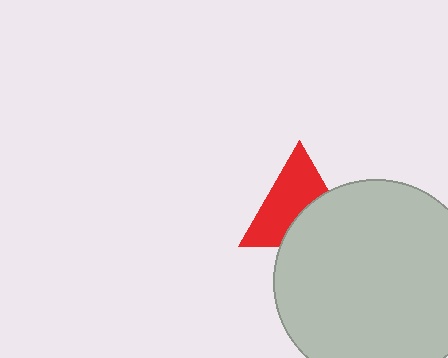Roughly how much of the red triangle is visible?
About half of it is visible (roughly 59%).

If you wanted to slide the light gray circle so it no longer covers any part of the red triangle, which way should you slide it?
Slide it down — that is the most direct way to separate the two shapes.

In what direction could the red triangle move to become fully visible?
The red triangle could move up. That would shift it out from behind the light gray circle entirely.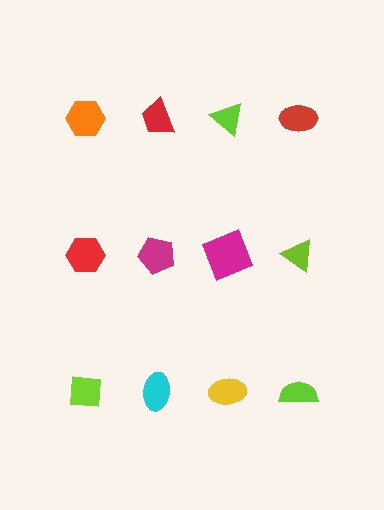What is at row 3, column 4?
A lime semicircle.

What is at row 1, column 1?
An orange hexagon.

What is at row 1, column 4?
A red ellipse.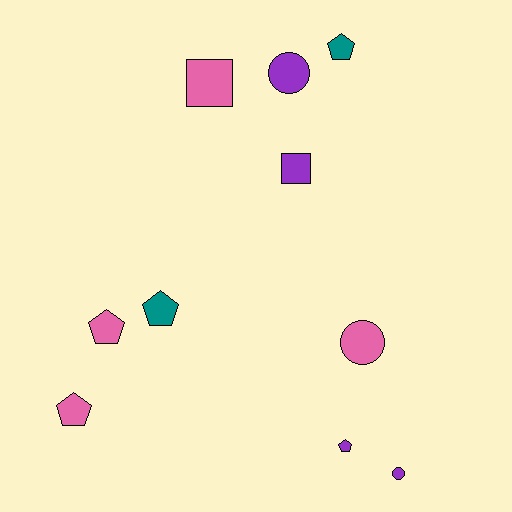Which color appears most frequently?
Purple, with 4 objects.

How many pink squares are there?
There is 1 pink square.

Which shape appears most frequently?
Pentagon, with 5 objects.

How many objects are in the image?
There are 10 objects.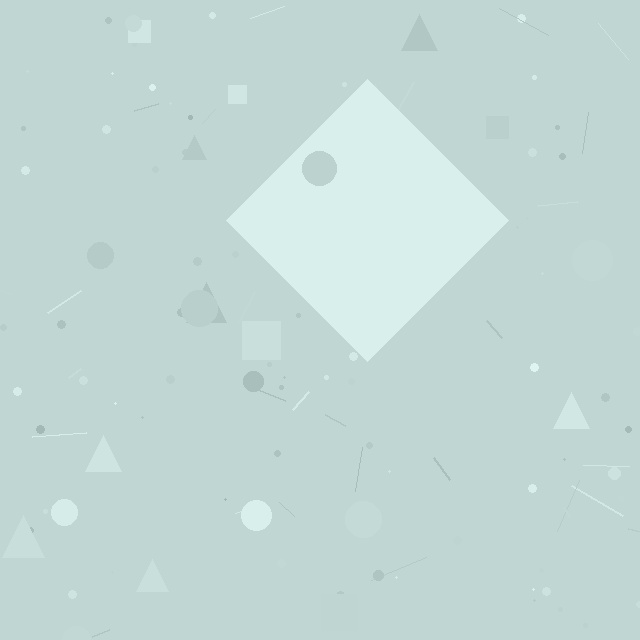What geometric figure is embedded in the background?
A diamond is embedded in the background.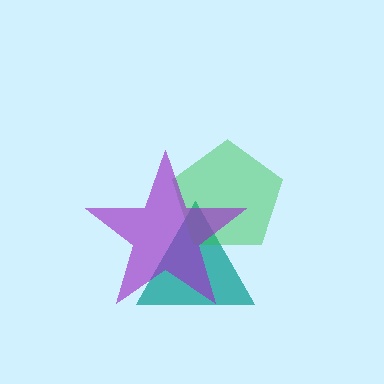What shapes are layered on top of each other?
The layered shapes are: a teal triangle, a green pentagon, a purple star.